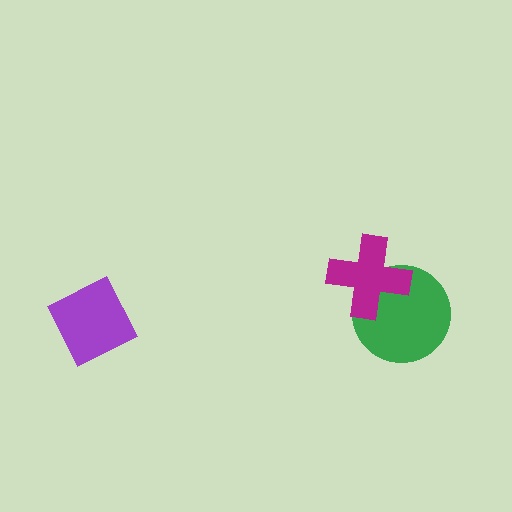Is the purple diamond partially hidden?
No, no other shape covers it.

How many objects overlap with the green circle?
1 object overlaps with the green circle.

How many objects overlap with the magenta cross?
1 object overlaps with the magenta cross.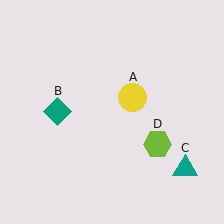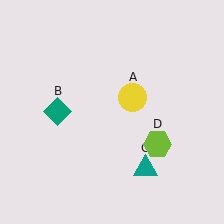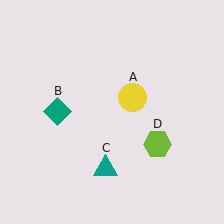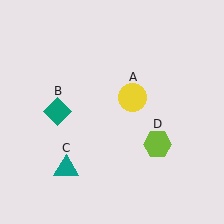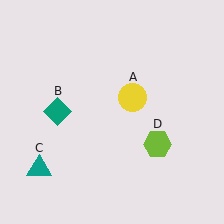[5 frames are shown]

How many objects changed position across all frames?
1 object changed position: teal triangle (object C).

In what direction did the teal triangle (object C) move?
The teal triangle (object C) moved left.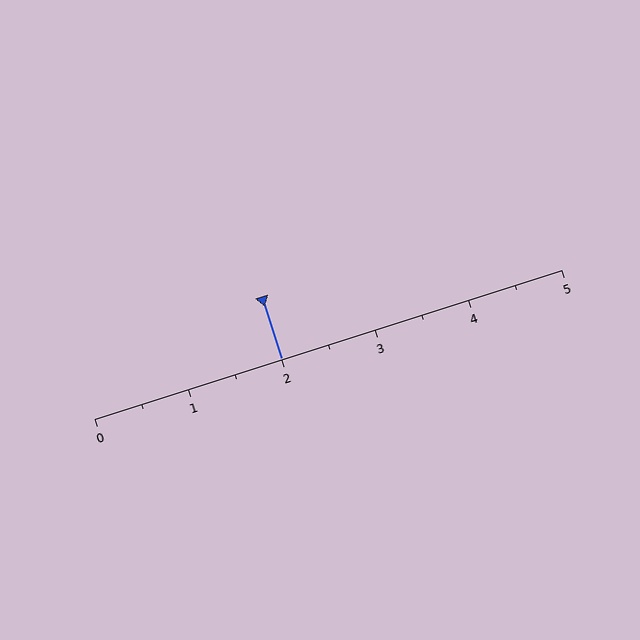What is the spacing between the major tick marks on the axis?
The major ticks are spaced 1 apart.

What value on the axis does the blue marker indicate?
The marker indicates approximately 2.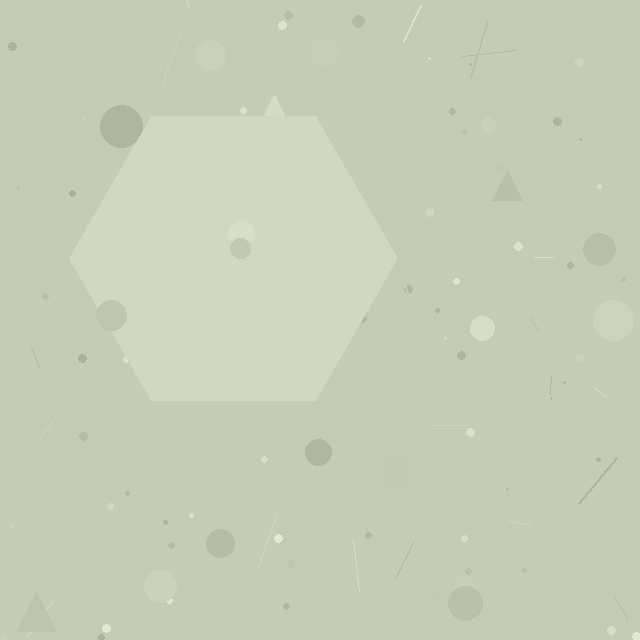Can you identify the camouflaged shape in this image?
The camouflaged shape is a hexagon.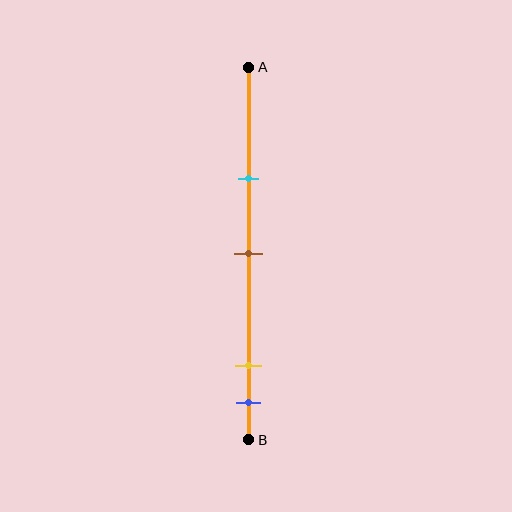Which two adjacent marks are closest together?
The yellow and blue marks are the closest adjacent pair.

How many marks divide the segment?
There are 4 marks dividing the segment.